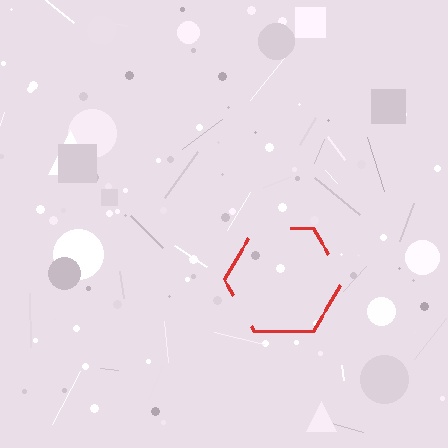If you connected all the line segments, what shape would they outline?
They would outline a hexagon.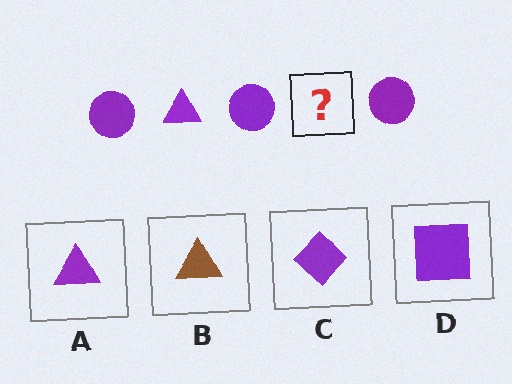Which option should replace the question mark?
Option A.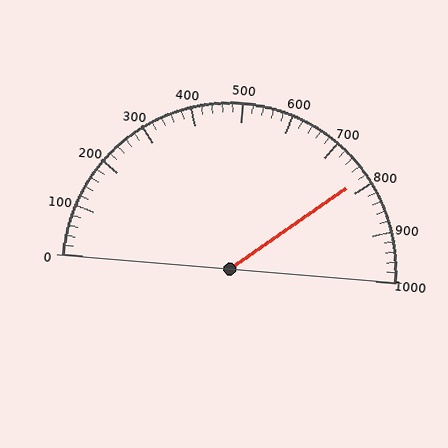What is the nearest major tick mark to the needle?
The nearest major tick mark is 800.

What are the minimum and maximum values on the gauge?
The gauge ranges from 0 to 1000.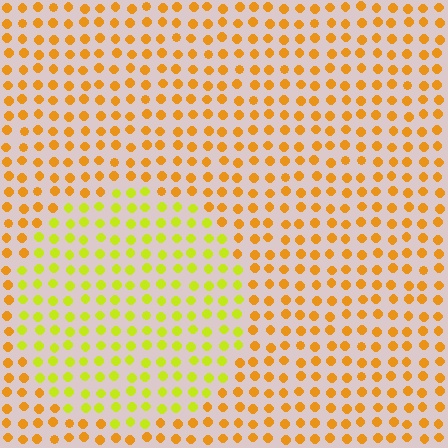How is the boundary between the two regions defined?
The boundary is defined purely by a slight shift in hue (about 36 degrees). Spacing, size, and orientation are identical on both sides.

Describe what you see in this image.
The image is filled with small orange elements in a uniform arrangement. A circle-shaped region is visible where the elements are tinted to a slightly different hue, forming a subtle color boundary.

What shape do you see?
I see a circle.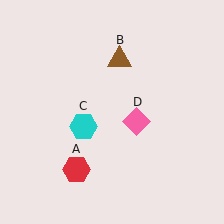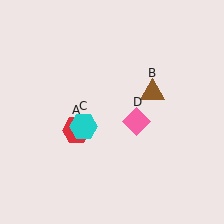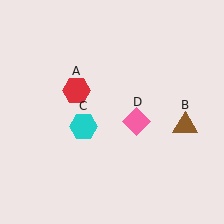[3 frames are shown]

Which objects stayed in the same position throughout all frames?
Cyan hexagon (object C) and pink diamond (object D) remained stationary.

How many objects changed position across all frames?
2 objects changed position: red hexagon (object A), brown triangle (object B).